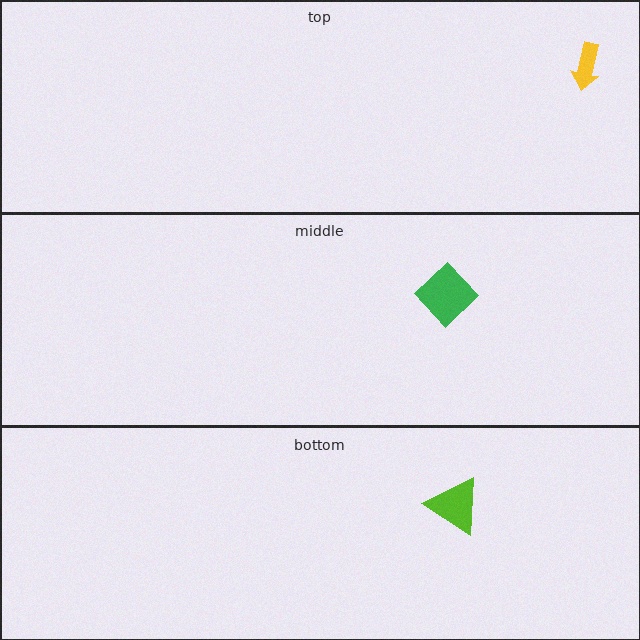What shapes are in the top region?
The yellow arrow.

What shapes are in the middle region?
The green diamond.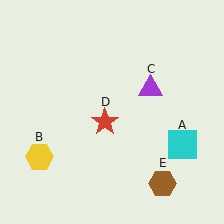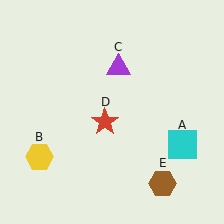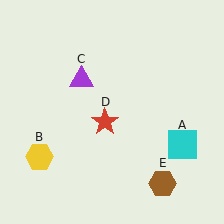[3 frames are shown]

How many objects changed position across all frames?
1 object changed position: purple triangle (object C).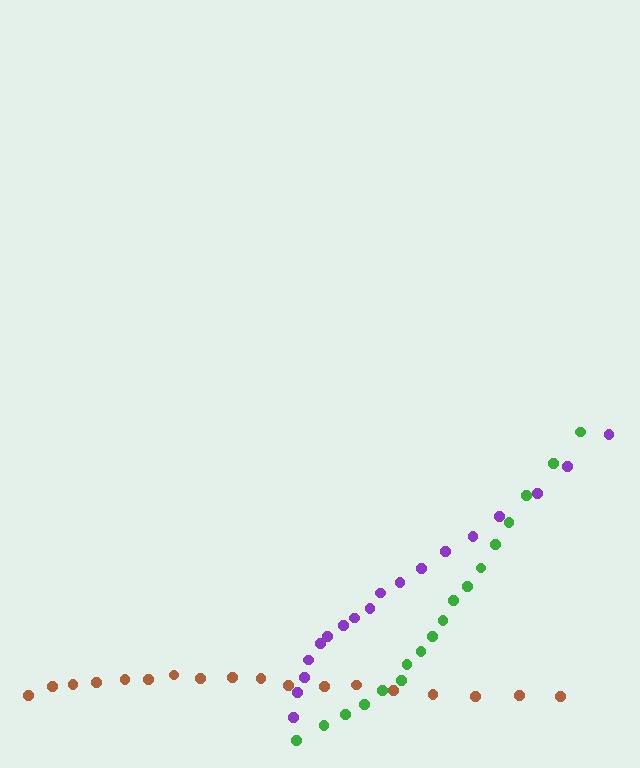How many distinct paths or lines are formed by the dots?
There are 3 distinct paths.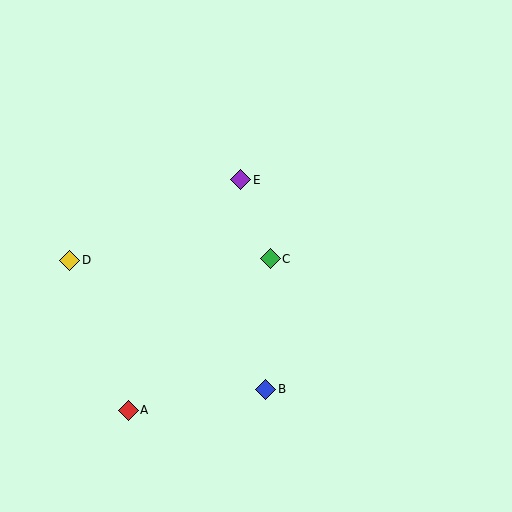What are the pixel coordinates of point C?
Point C is at (270, 259).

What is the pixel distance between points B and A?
The distance between B and A is 139 pixels.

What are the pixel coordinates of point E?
Point E is at (241, 180).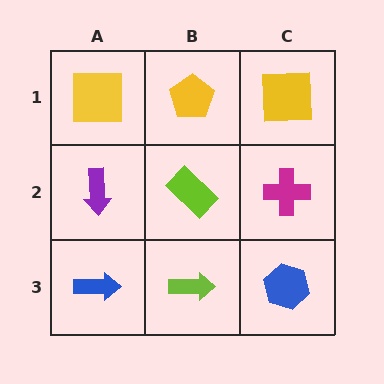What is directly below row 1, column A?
A purple arrow.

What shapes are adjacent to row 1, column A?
A purple arrow (row 2, column A), a yellow pentagon (row 1, column B).